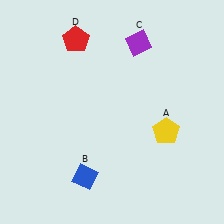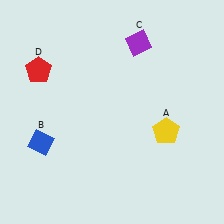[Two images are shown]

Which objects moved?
The objects that moved are: the blue diamond (B), the red pentagon (D).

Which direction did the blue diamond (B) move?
The blue diamond (B) moved left.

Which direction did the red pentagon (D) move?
The red pentagon (D) moved left.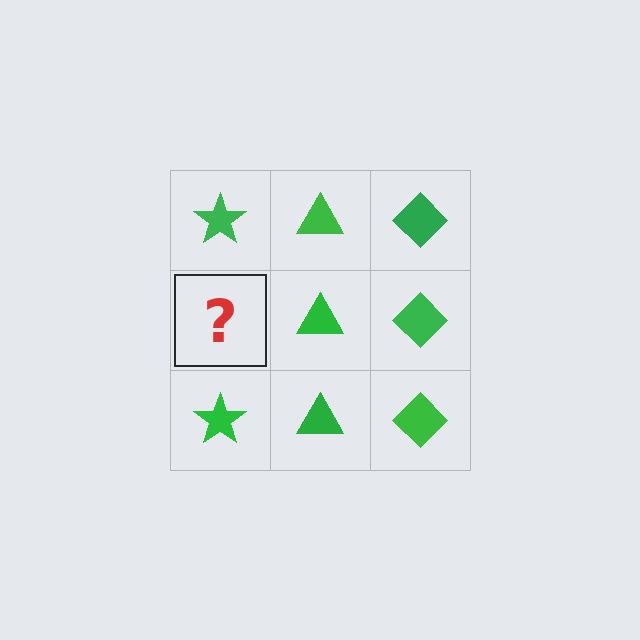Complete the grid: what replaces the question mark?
The question mark should be replaced with a green star.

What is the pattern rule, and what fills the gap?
The rule is that each column has a consistent shape. The gap should be filled with a green star.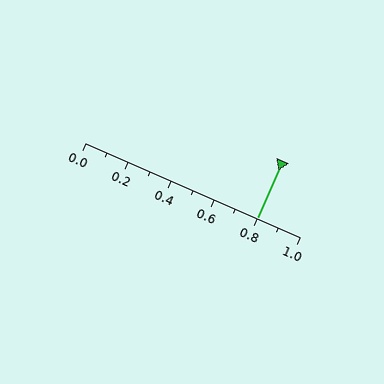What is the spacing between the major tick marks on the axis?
The major ticks are spaced 0.2 apart.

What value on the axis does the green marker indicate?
The marker indicates approximately 0.8.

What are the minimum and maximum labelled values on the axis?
The axis runs from 0.0 to 1.0.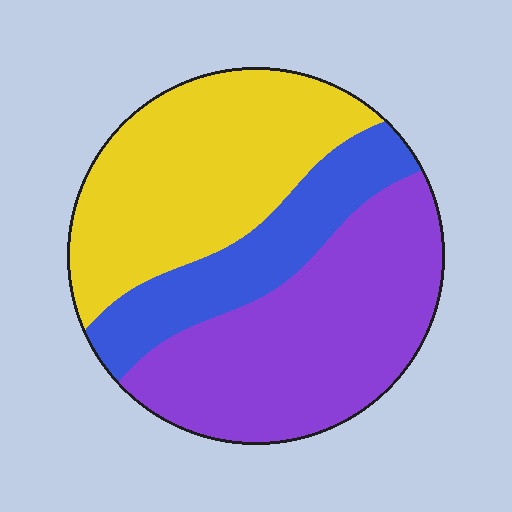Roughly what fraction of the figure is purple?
Purple covers 41% of the figure.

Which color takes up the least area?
Blue, at roughly 20%.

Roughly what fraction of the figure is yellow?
Yellow takes up about three eighths (3/8) of the figure.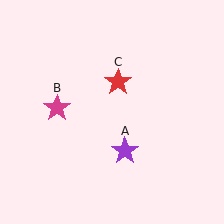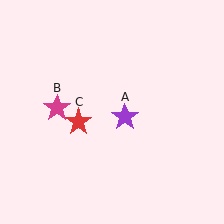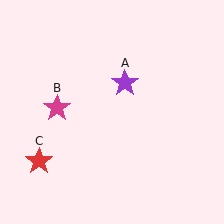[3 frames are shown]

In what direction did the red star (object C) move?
The red star (object C) moved down and to the left.